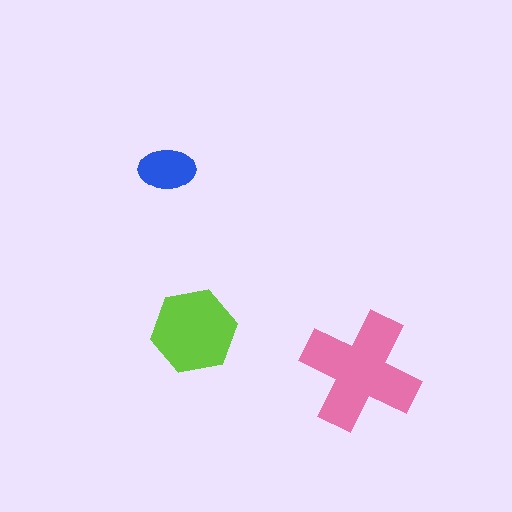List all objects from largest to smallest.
The pink cross, the lime hexagon, the blue ellipse.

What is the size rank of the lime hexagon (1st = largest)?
2nd.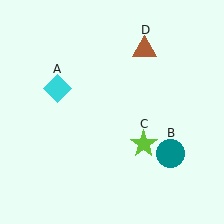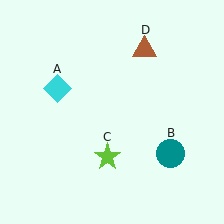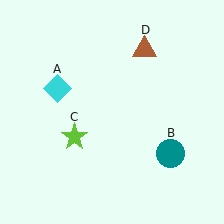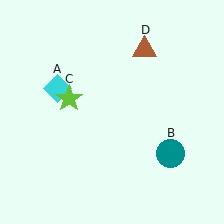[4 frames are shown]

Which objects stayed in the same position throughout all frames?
Cyan diamond (object A) and teal circle (object B) and brown triangle (object D) remained stationary.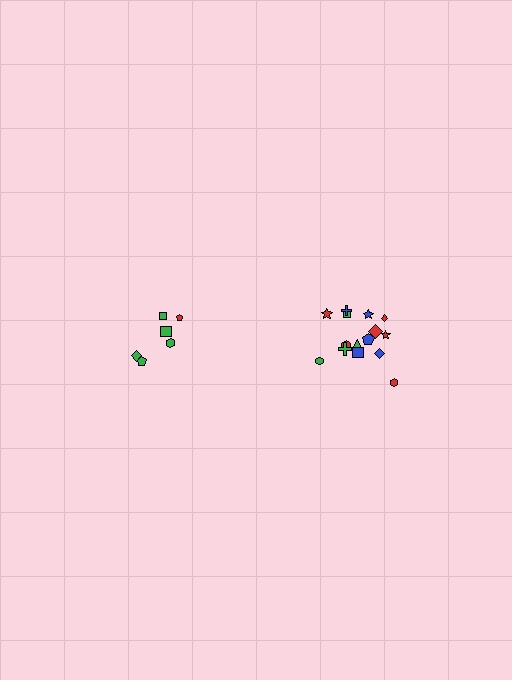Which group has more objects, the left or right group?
The right group.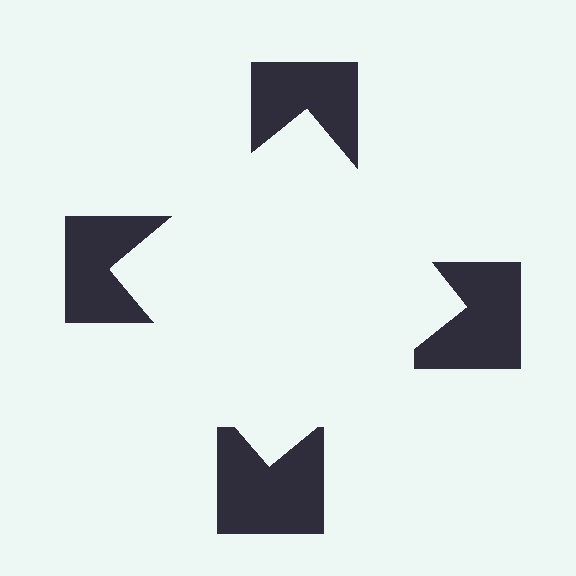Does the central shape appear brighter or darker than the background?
It typically appears slightly brighter than the background, even though no actual brightness change is drawn.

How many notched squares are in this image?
There are 4 — one at each vertex of the illusory square.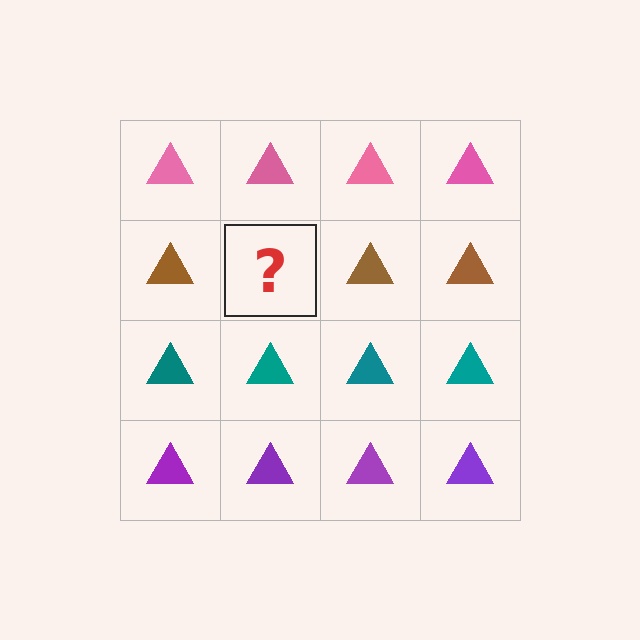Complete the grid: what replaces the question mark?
The question mark should be replaced with a brown triangle.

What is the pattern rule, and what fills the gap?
The rule is that each row has a consistent color. The gap should be filled with a brown triangle.